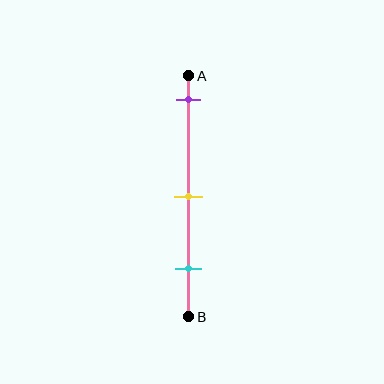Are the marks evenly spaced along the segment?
Yes, the marks are approximately evenly spaced.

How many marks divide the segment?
There are 3 marks dividing the segment.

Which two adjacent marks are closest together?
The yellow and cyan marks are the closest adjacent pair.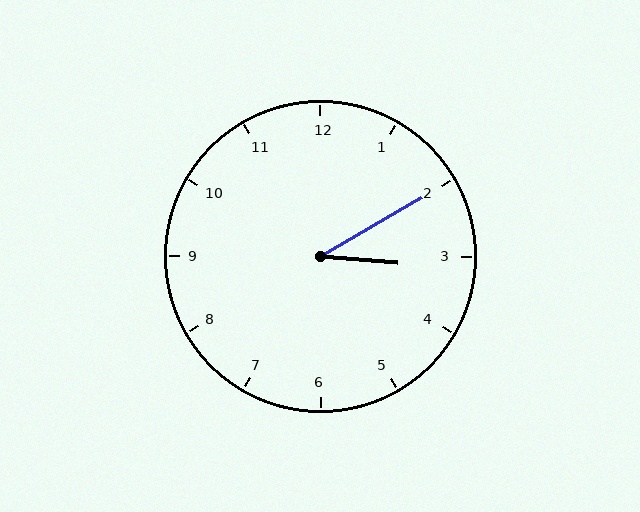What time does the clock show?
3:10.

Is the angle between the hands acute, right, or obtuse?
It is acute.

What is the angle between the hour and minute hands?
Approximately 35 degrees.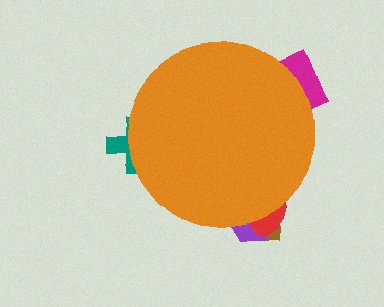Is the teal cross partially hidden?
Yes, the teal cross is partially hidden behind the orange circle.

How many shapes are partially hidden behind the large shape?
5 shapes are partially hidden.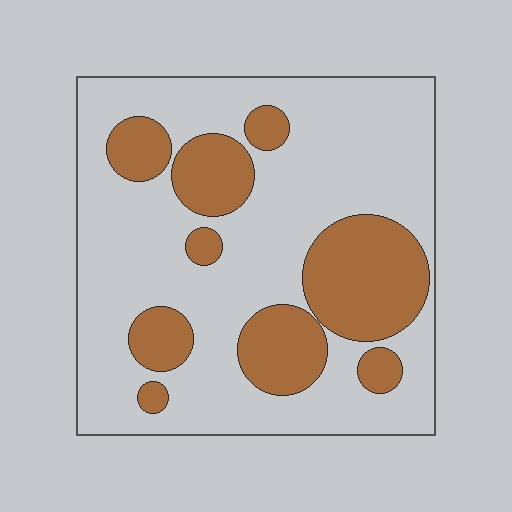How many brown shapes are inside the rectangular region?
9.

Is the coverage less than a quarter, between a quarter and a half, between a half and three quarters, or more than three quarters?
Between a quarter and a half.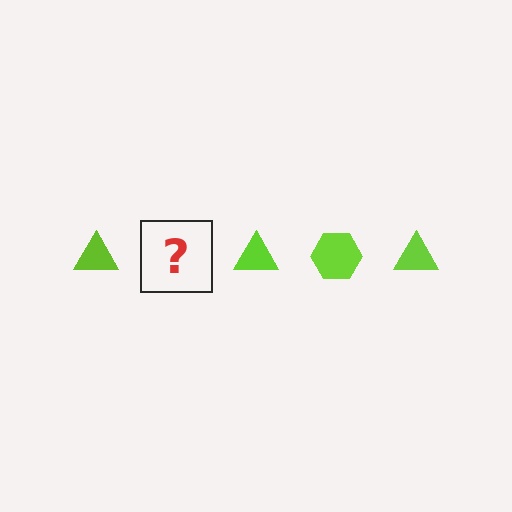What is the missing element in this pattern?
The missing element is a lime hexagon.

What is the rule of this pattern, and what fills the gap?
The rule is that the pattern cycles through triangle, hexagon shapes in lime. The gap should be filled with a lime hexagon.